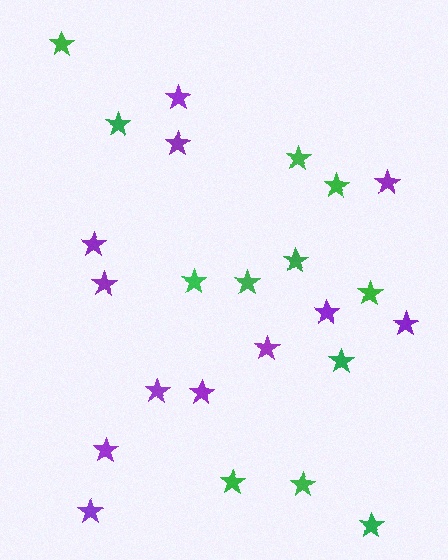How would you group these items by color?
There are 2 groups: one group of green stars (12) and one group of purple stars (12).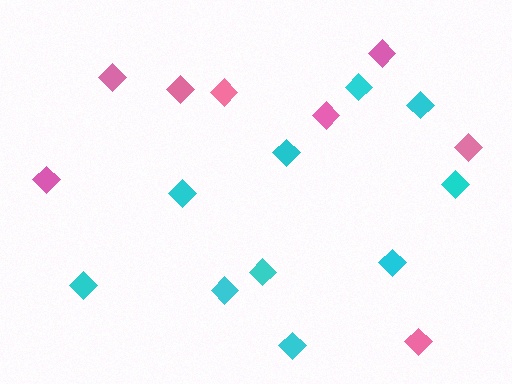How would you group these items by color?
There are 2 groups: one group of pink diamonds (8) and one group of cyan diamonds (10).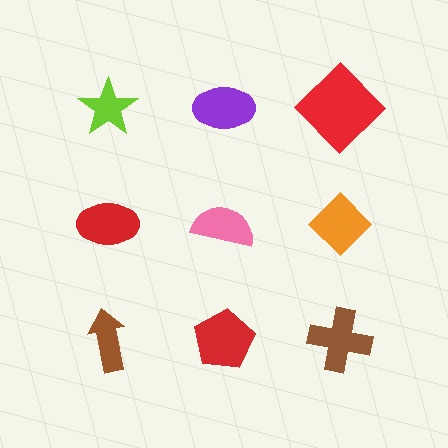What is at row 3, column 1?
A brown arrow.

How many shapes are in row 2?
3 shapes.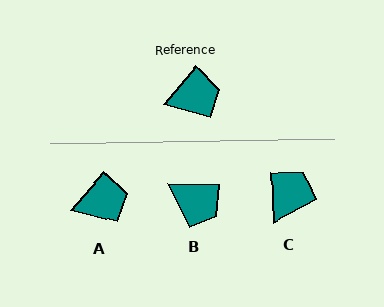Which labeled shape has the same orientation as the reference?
A.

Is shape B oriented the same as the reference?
No, it is off by about 49 degrees.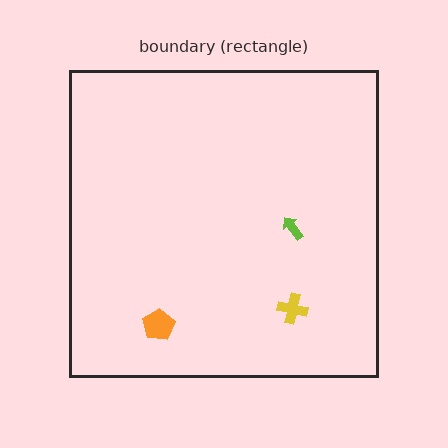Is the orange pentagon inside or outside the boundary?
Inside.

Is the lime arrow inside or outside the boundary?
Inside.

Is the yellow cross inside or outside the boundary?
Inside.